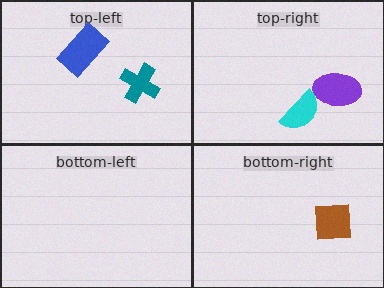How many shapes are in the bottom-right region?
1.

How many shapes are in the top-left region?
2.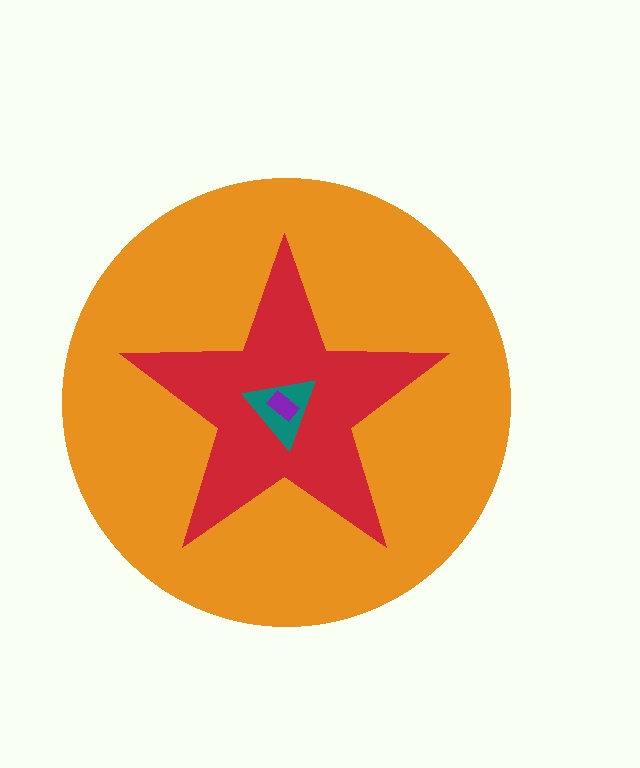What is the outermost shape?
The orange circle.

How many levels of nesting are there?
4.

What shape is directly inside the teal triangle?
The purple rectangle.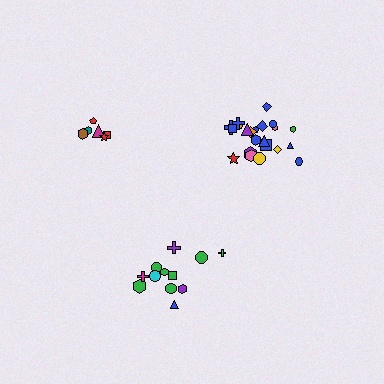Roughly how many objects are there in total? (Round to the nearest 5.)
Roughly 40 objects in total.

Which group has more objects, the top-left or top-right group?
The top-right group.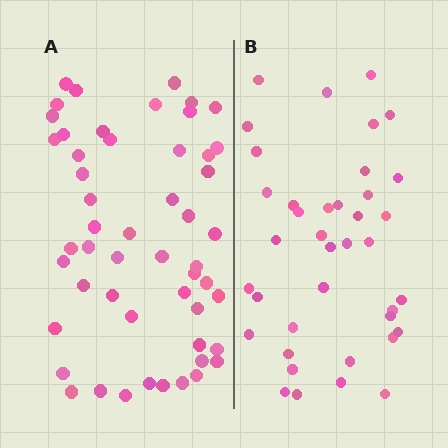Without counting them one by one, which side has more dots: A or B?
Region A (the left region) has more dots.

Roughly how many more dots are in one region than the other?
Region A has approximately 15 more dots than region B.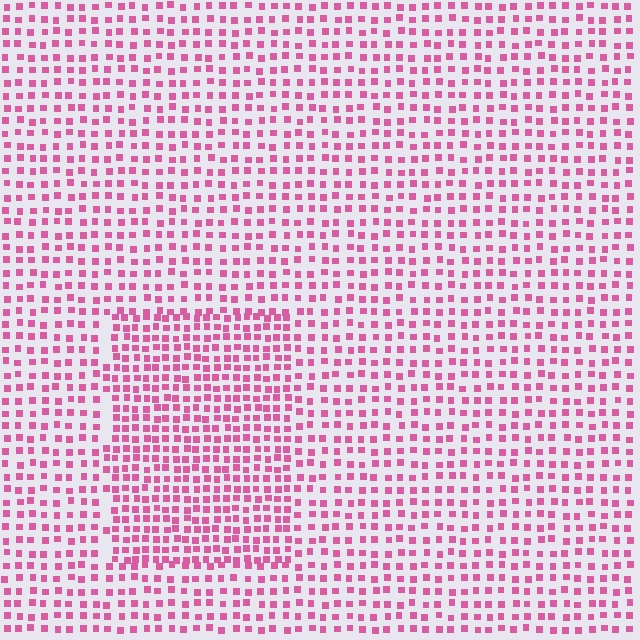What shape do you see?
I see a rectangle.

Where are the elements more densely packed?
The elements are more densely packed inside the rectangle boundary.